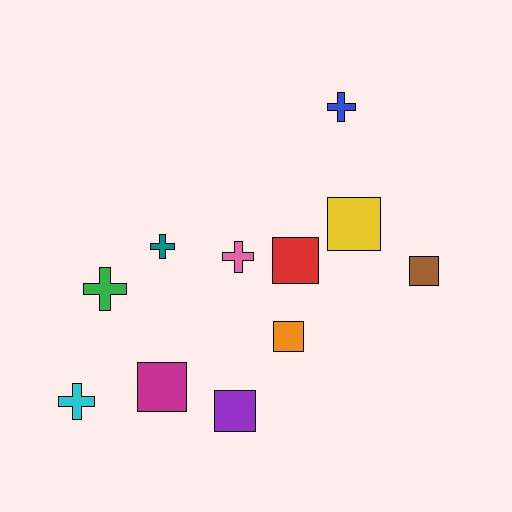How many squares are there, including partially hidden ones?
There are 6 squares.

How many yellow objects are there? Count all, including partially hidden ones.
There is 1 yellow object.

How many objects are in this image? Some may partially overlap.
There are 11 objects.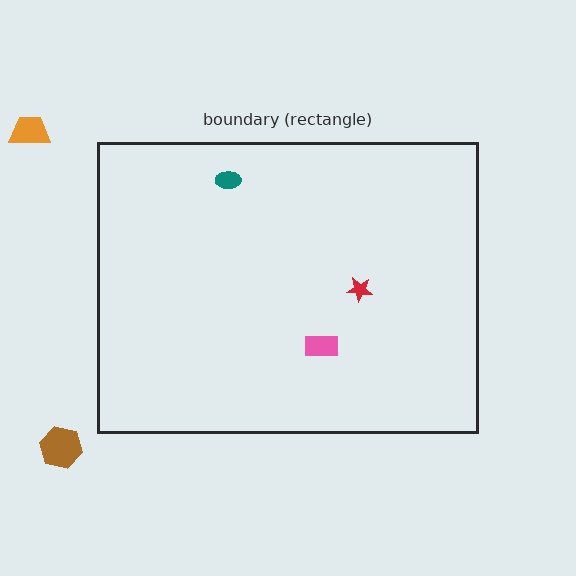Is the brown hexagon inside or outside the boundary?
Outside.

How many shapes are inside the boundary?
3 inside, 2 outside.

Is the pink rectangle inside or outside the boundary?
Inside.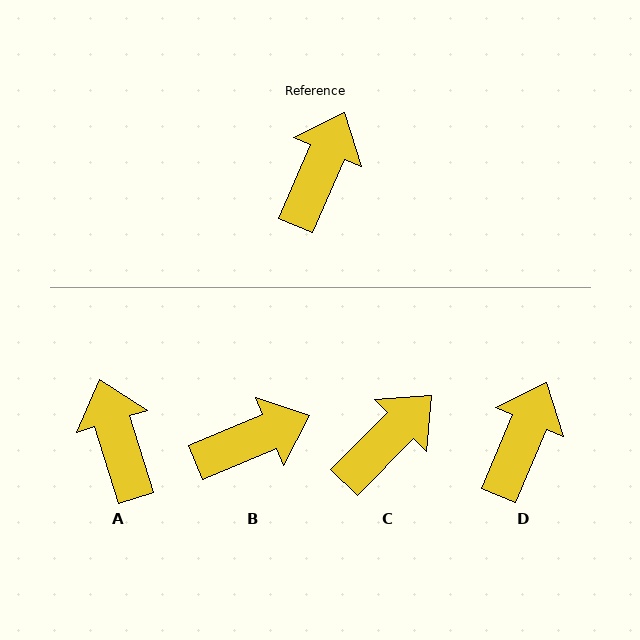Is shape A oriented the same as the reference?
No, it is off by about 41 degrees.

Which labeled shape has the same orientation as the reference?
D.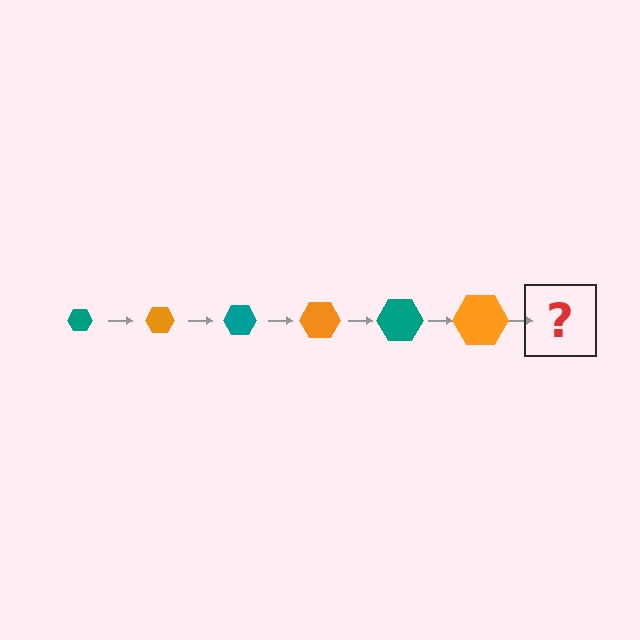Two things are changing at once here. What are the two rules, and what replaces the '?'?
The two rules are that the hexagon grows larger each step and the color cycles through teal and orange. The '?' should be a teal hexagon, larger than the previous one.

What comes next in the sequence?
The next element should be a teal hexagon, larger than the previous one.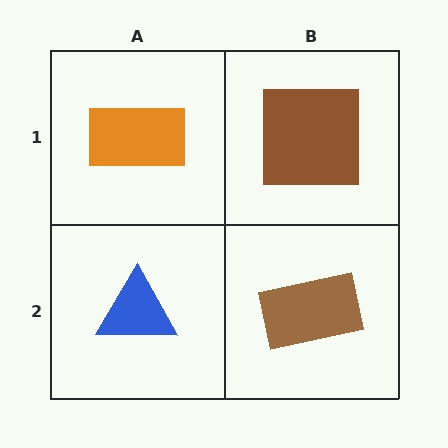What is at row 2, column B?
A brown rectangle.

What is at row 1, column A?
An orange rectangle.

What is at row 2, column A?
A blue triangle.